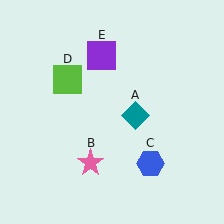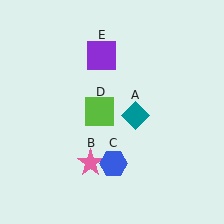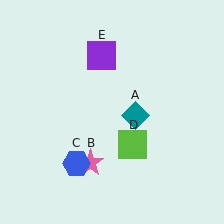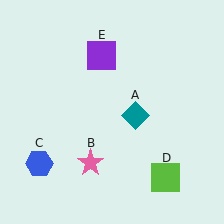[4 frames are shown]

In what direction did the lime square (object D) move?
The lime square (object D) moved down and to the right.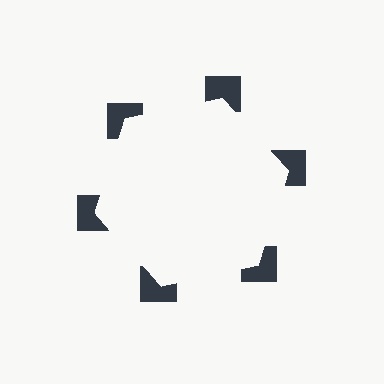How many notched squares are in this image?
There are 6 — one at each vertex of the illusory hexagon.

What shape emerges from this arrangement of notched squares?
An illusory hexagon — its edges are inferred from the aligned wedge cuts in the notched squares, not physically drawn.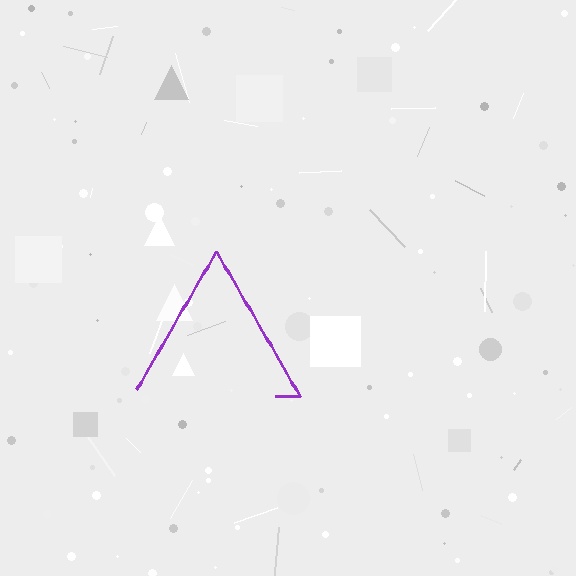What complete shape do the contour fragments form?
The contour fragments form a triangle.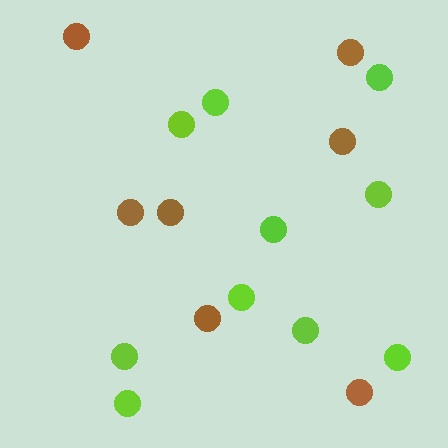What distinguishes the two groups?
There are 2 groups: one group of brown circles (7) and one group of lime circles (10).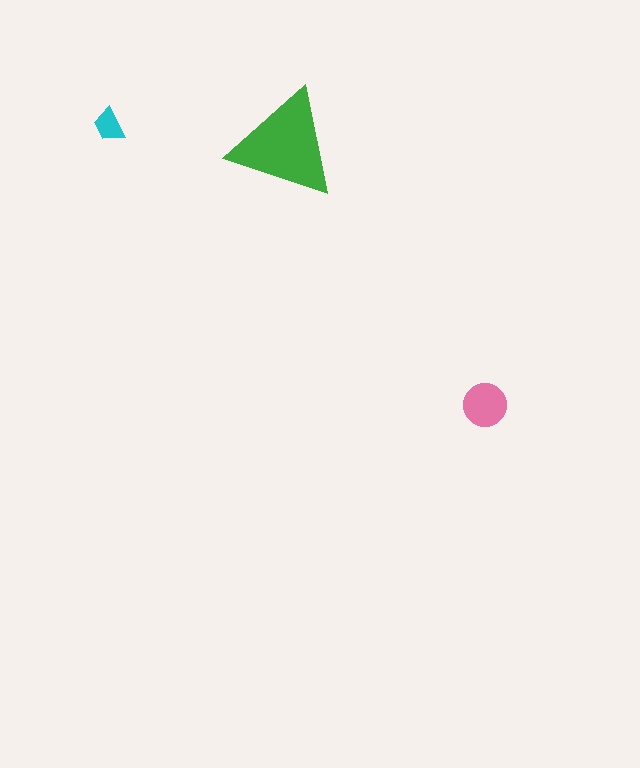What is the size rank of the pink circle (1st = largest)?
2nd.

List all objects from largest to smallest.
The green triangle, the pink circle, the cyan trapezoid.